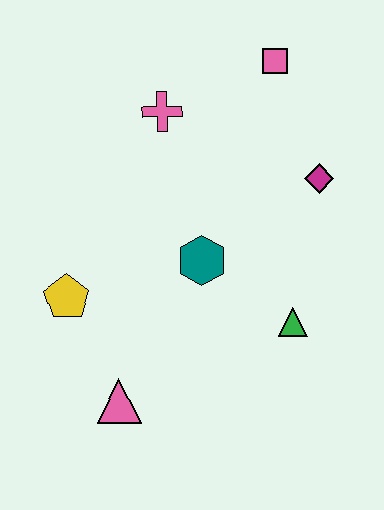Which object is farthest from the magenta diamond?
The pink triangle is farthest from the magenta diamond.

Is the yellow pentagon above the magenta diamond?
No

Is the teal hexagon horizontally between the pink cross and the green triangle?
Yes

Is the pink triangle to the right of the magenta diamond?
No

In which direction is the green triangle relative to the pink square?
The green triangle is below the pink square.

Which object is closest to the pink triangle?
The yellow pentagon is closest to the pink triangle.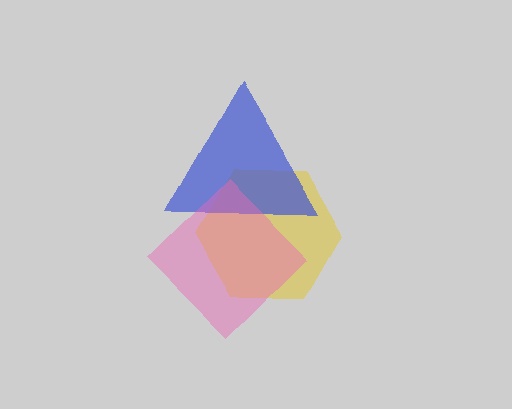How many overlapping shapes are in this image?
There are 3 overlapping shapes in the image.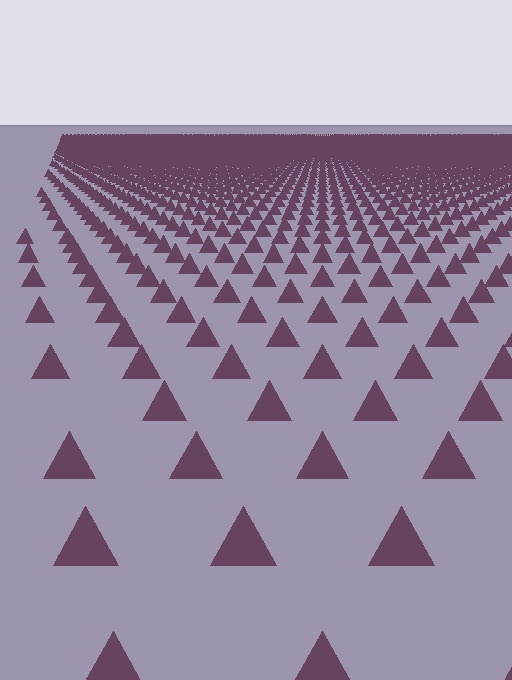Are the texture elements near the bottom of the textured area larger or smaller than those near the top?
Larger. Near the bottom, elements are closer to the viewer and appear at a bigger on-screen size.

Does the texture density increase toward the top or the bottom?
Density increases toward the top.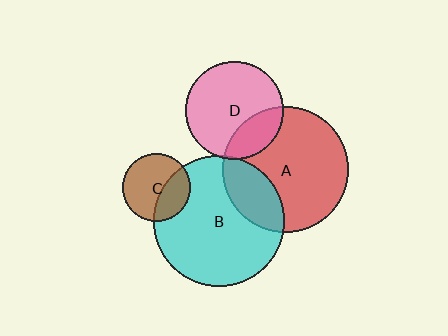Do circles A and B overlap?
Yes.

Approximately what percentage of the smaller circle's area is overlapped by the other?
Approximately 25%.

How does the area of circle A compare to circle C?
Approximately 3.4 times.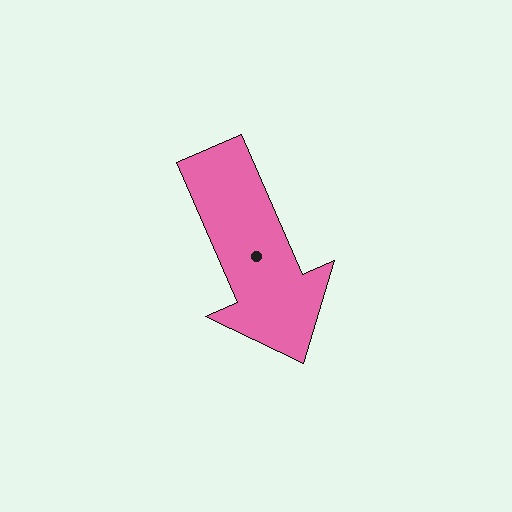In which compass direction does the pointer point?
Southeast.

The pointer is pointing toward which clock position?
Roughly 5 o'clock.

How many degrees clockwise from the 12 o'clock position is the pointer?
Approximately 156 degrees.